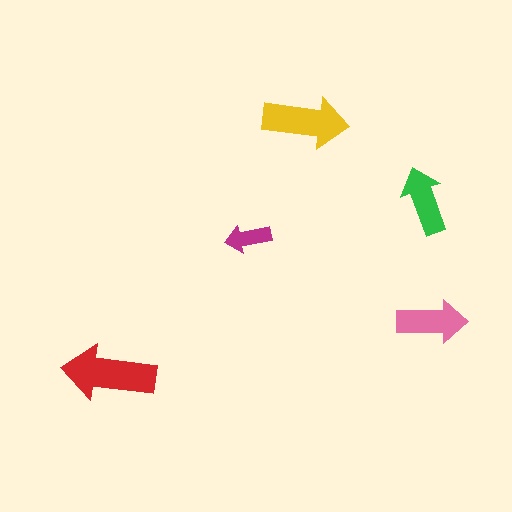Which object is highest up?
The yellow arrow is topmost.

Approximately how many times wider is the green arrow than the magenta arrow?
About 1.5 times wider.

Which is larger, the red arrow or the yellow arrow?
The red one.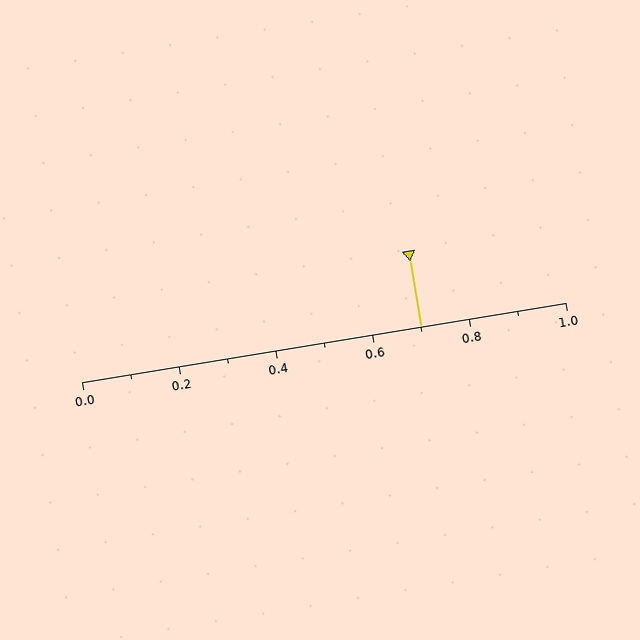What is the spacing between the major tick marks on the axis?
The major ticks are spaced 0.2 apart.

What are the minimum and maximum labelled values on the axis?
The axis runs from 0.0 to 1.0.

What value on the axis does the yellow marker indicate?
The marker indicates approximately 0.7.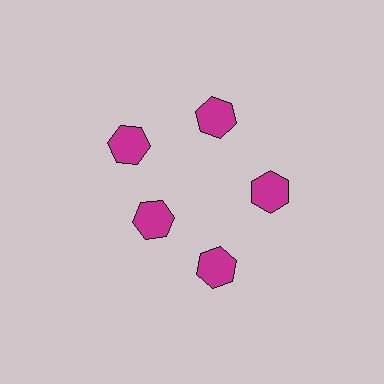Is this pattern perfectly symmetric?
No. The 5 magenta hexagons are arranged in a ring, but one element near the 8 o'clock position is pulled inward toward the center, breaking the 5-fold rotational symmetry.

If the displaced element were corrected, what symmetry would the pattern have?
It would have 5-fold rotational symmetry — the pattern would map onto itself every 72 degrees.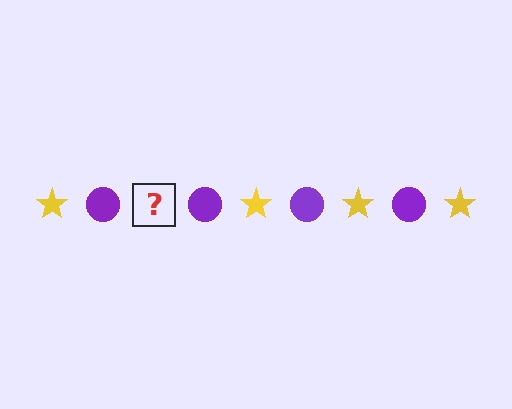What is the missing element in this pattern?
The missing element is a yellow star.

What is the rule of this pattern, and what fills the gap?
The rule is that the pattern alternates between yellow star and purple circle. The gap should be filled with a yellow star.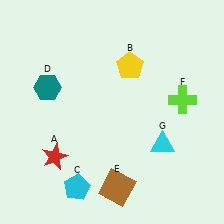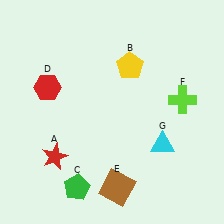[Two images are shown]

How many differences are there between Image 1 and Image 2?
There are 2 differences between the two images.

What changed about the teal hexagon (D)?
In Image 1, D is teal. In Image 2, it changed to red.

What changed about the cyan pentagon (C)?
In Image 1, C is cyan. In Image 2, it changed to green.